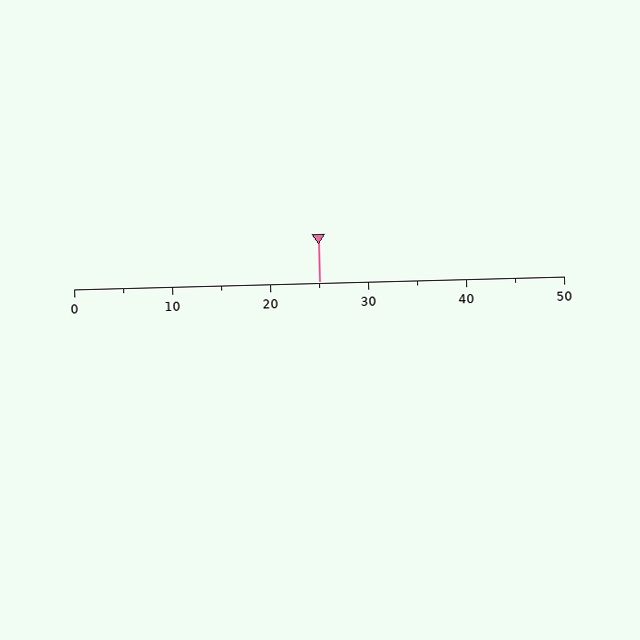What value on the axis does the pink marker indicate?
The marker indicates approximately 25.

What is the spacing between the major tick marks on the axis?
The major ticks are spaced 10 apart.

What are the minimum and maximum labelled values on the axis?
The axis runs from 0 to 50.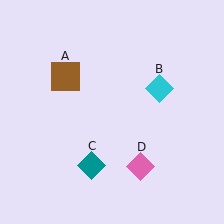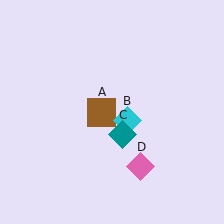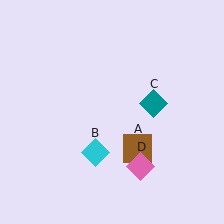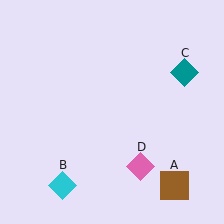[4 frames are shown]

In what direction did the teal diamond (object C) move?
The teal diamond (object C) moved up and to the right.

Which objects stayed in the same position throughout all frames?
Pink diamond (object D) remained stationary.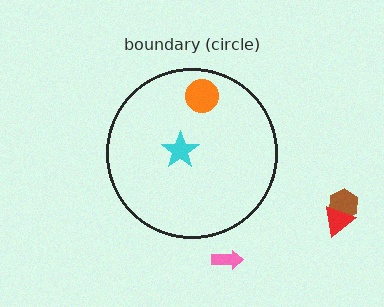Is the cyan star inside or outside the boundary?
Inside.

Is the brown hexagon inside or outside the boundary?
Outside.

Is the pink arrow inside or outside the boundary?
Outside.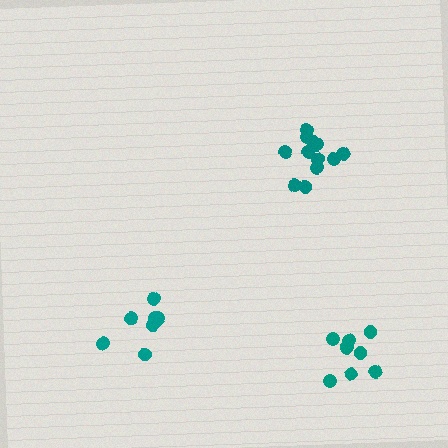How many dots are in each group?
Group 1: 12 dots, Group 2: 8 dots, Group 3: 8 dots (28 total).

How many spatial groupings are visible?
There are 3 spatial groupings.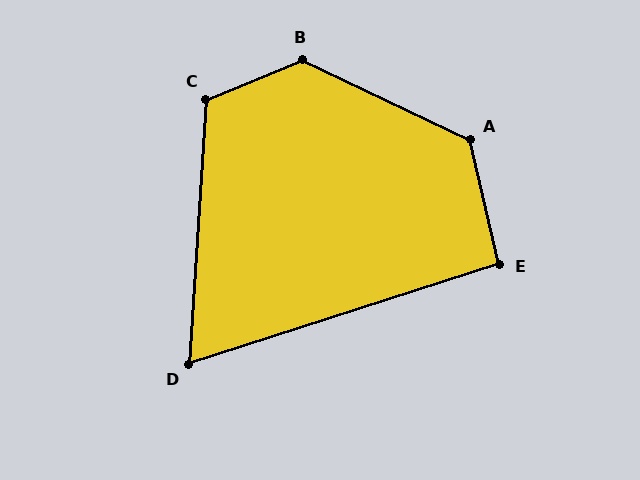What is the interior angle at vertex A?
Approximately 128 degrees (obtuse).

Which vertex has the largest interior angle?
B, at approximately 132 degrees.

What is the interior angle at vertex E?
Approximately 95 degrees (approximately right).